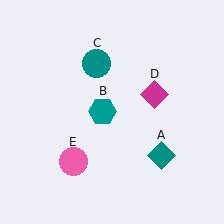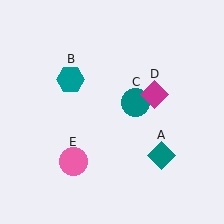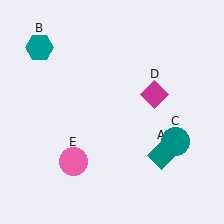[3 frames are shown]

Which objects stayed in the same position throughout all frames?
Teal diamond (object A) and magenta diamond (object D) and pink circle (object E) remained stationary.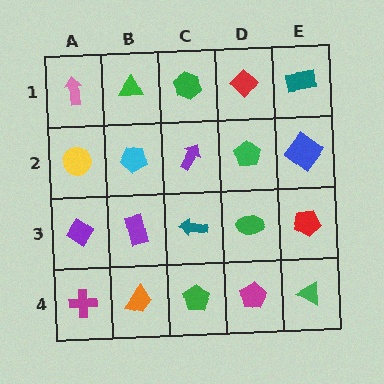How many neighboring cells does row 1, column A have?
2.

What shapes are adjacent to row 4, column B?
A purple rectangle (row 3, column B), a magenta cross (row 4, column A), a green pentagon (row 4, column C).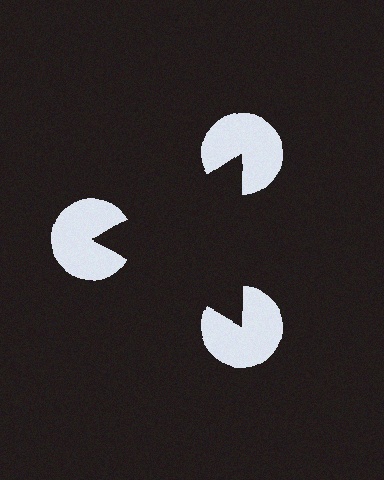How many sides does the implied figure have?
3 sides.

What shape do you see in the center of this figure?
An illusory triangle — its edges are inferred from the aligned wedge cuts in the pac-man discs, not physically drawn.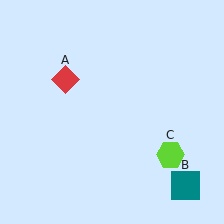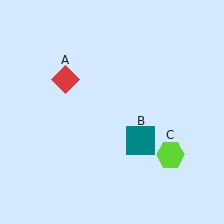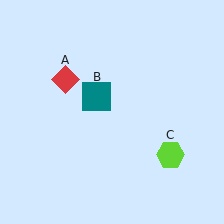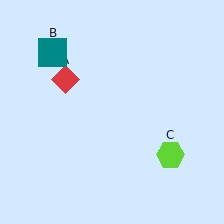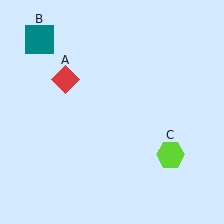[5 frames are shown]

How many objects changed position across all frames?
1 object changed position: teal square (object B).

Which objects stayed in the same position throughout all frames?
Red diamond (object A) and lime hexagon (object C) remained stationary.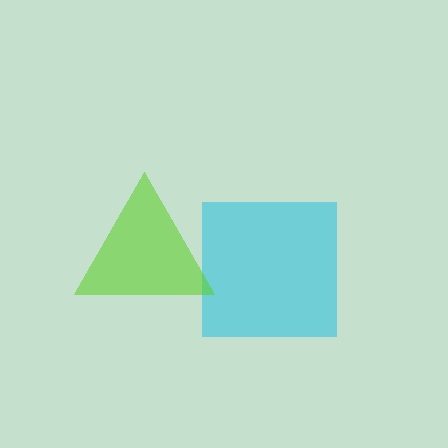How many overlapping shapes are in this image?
There are 2 overlapping shapes in the image.